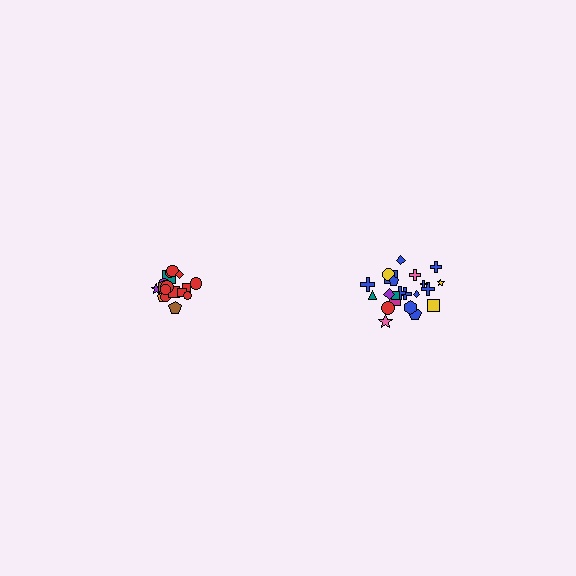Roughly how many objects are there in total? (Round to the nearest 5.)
Roughly 40 objects in total.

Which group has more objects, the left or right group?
The right group.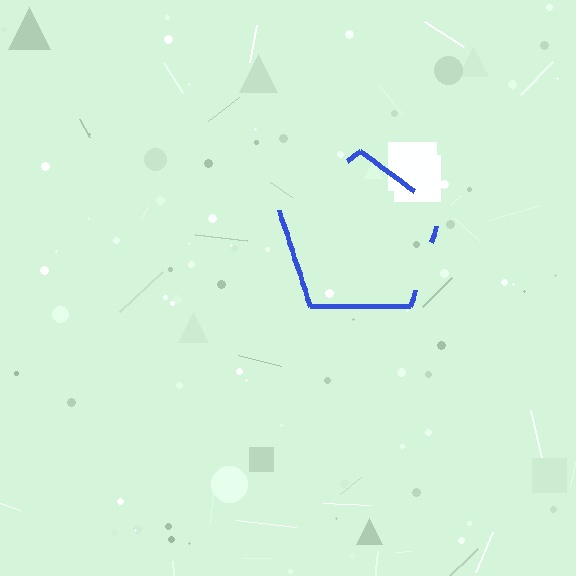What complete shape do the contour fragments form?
The contour fragments form a pentagon.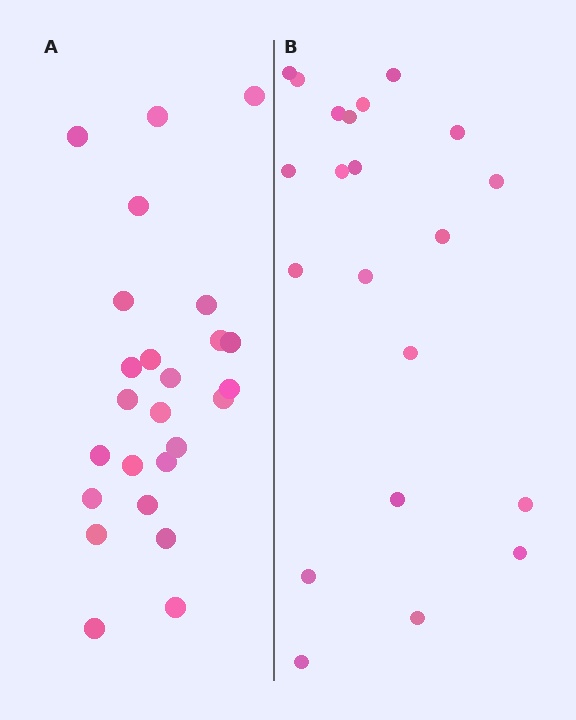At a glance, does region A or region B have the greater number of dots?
Region A (the left region) has more dots.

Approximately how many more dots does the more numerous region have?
Region A has about 4 more dots than region B.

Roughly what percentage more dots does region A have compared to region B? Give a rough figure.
About 20% more.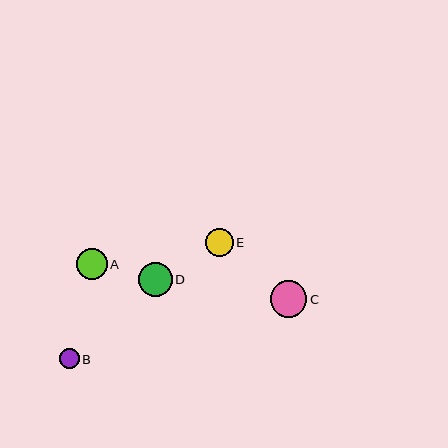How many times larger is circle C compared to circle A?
Circle C is approximately 1.2 times the size of circle A.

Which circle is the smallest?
Circle B is the smallest with a size of approximately 19 pixels.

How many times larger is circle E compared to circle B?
Circle E is approximately 1.4 times the size of circle B.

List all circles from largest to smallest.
From largest to smallest: C, D, A, E, B.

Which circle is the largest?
Circle C is the largest with a size of approximately 36 pixels.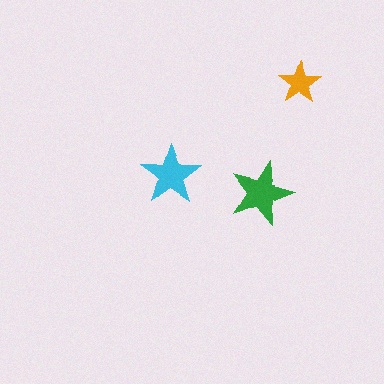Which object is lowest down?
The green star is bottommost.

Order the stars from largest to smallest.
the green one, the cyan one, the orange one.